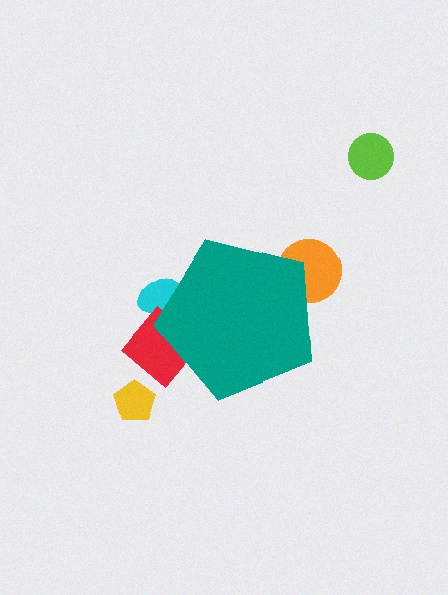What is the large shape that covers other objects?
A teal pentagon.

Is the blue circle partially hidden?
Yes, the blue circle is partially hidden behind the teal pentagon.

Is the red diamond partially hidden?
Yes, the red diamond is partially hidden behind the teal pentagon.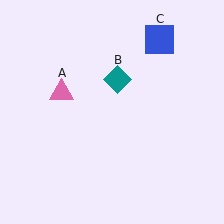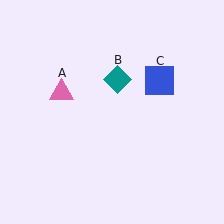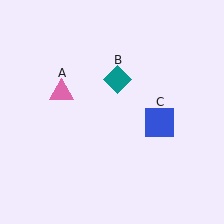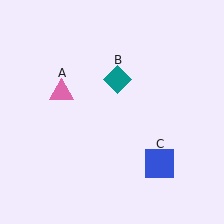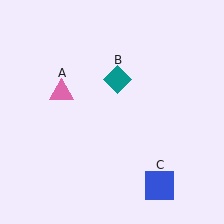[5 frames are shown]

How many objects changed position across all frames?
1 object changed position: blue square (object C).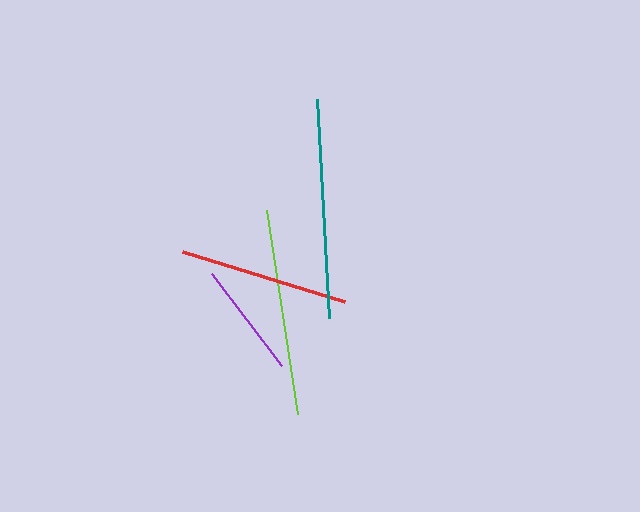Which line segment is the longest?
The teal line is the longest at approximately 219 pixels.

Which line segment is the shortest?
The purple line is the shortest at approximately 115 pixels.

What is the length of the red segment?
The red segment is approximately 169 pixels long.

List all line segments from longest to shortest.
From longest to shortest: teal, lime, red, purple.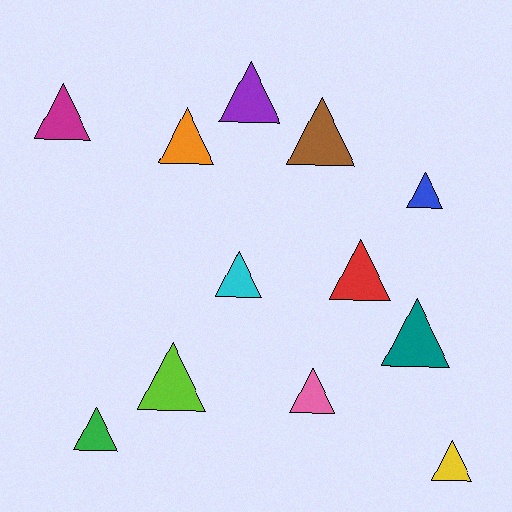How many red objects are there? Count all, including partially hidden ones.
There is 1 red object.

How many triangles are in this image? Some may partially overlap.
There are 12 triangles.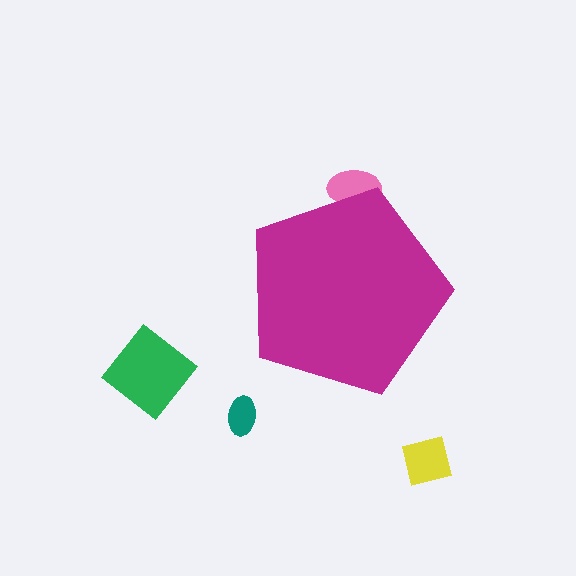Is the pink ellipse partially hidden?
Yes, the pink ellipse is partially hidden behind the magenta pentagon.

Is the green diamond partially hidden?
No, the green diamond is fully visible.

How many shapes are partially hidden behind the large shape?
1 shape is partially hidden.